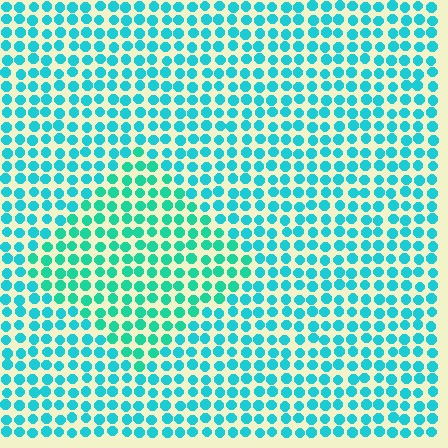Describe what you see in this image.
The image is filled with small cyan elements in a uniform arrangement. A diamond-shaped region is visible where the elements are tinted to a slightly different hue, forming a subtle color boundary.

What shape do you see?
I see a diamond.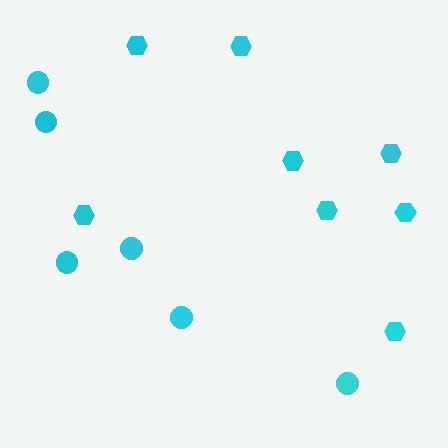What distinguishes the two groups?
There are 2 groups: one group of circles (6) and one group of hexagons (8).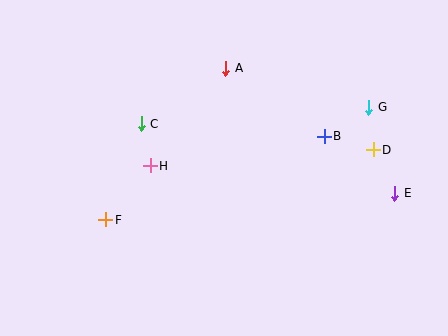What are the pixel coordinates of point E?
Point E is at (395, 193).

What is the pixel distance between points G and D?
The distance between G and D is 43 pixels.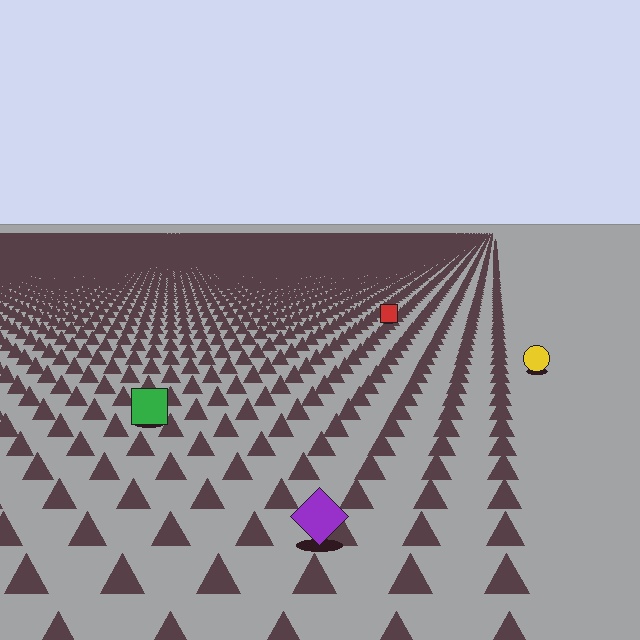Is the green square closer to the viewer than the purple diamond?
No. The purple diamond is closer — you can tell from the texture gradient: the ground texture is coarser near it.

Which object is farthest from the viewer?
The red square is farthest from the viewer. It appears smaller and the ground texture around it is denser.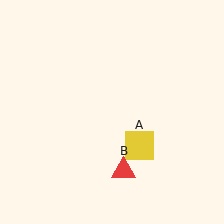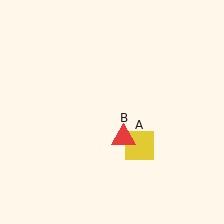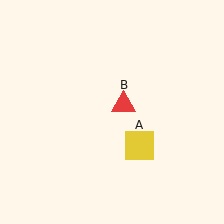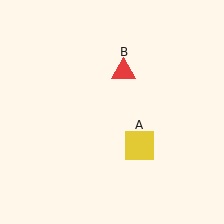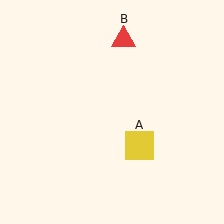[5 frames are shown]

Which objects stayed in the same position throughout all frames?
Yellow square (object A) remained stationary.